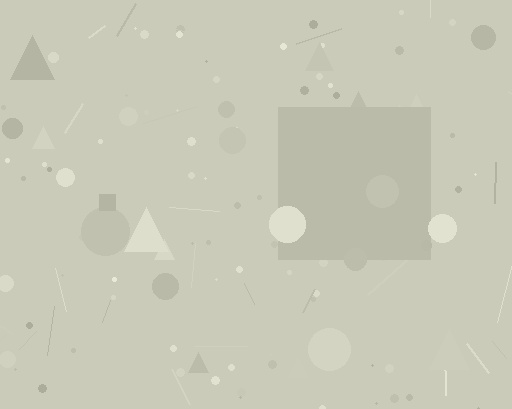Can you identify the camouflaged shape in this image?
The camouflaged shape is a square.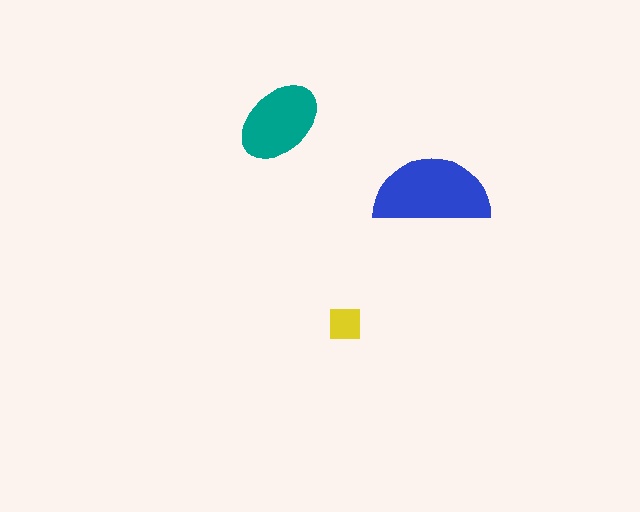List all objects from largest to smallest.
The blue semicircle, the teal ellipse, the yellow square.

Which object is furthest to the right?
The blue semicircle is rightmost.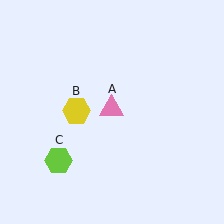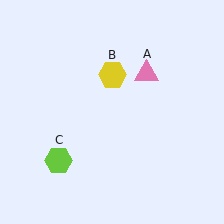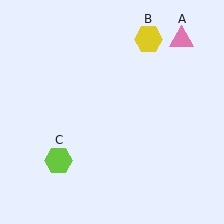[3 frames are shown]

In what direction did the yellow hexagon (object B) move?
The yellow hexagon (object B) moved up and to the right.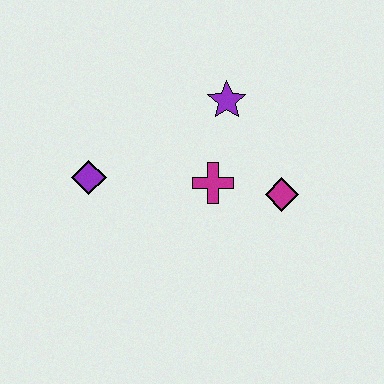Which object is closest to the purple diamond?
The magenta cross is closest to the purple diamond.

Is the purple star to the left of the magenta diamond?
Yes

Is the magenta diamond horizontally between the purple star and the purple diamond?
No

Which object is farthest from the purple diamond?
The magenta diamond is farthest from the purple diamond.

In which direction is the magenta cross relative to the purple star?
The magenta cross is below the purple star.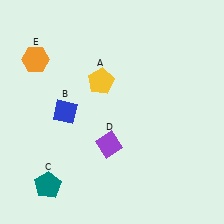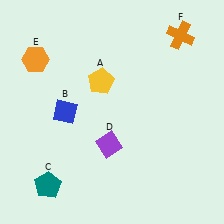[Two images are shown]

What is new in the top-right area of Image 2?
An orange cross (F) was added in the top-right area of Image 2.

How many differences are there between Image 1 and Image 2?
There is 1 difference between the two images.